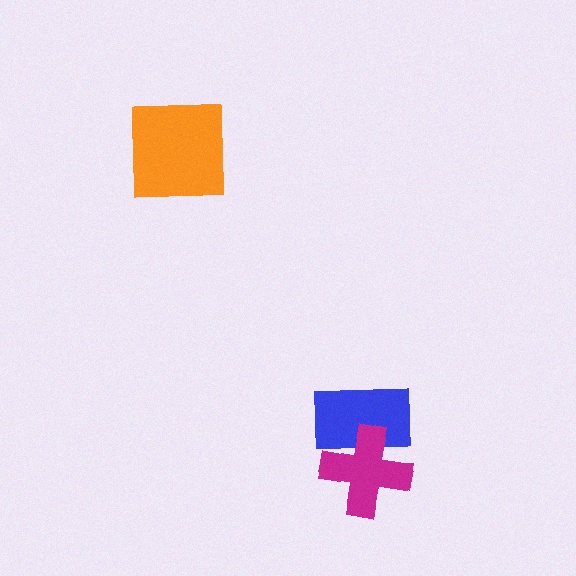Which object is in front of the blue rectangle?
The magenta cross is in front of the blue rectangle.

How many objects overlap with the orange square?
0 objects overlap with the orange square.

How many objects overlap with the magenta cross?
1 object overlaps with the magenta cross.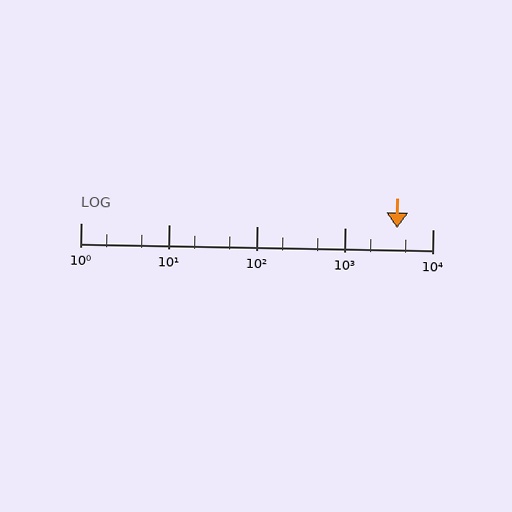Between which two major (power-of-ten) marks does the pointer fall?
The pointer is between 1000 and 10000.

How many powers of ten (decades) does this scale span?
The scale spans 4 decades, from 1 to 10000.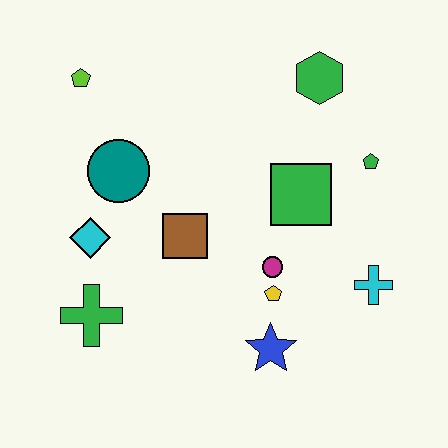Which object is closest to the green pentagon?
The green square is closest to the green pentagon.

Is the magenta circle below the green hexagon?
Yes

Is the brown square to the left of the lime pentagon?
No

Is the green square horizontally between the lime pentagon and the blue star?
No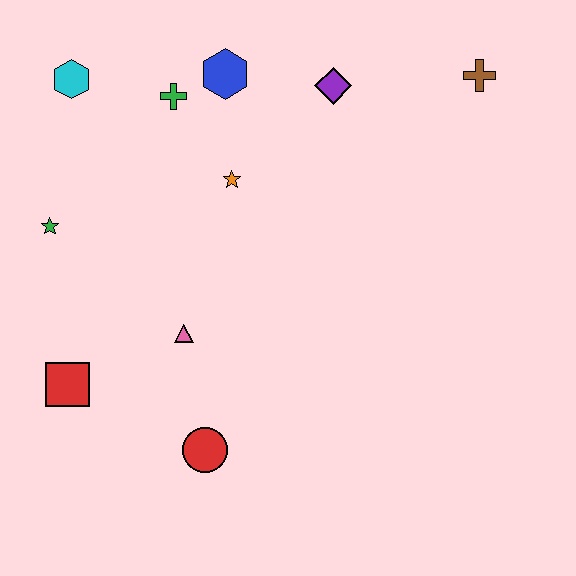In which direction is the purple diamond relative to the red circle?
The purple diamond is above the red circle.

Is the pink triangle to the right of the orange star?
No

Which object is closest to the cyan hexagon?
The green cross is closest to the cyan hexagon.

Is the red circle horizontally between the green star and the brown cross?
Yes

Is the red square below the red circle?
No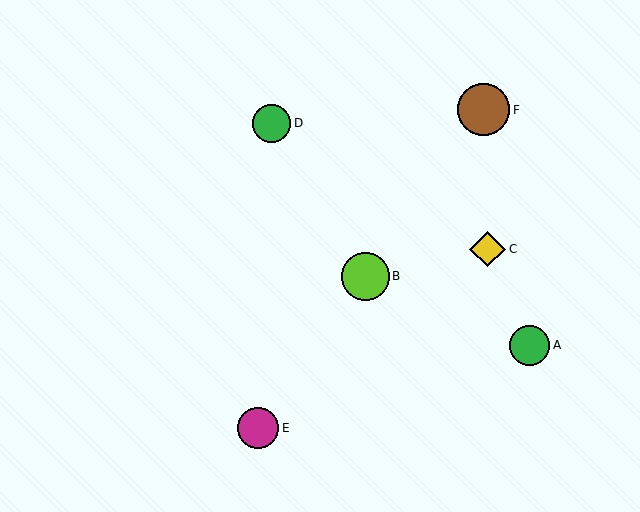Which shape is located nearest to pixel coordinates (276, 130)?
The green circle (labeled D) at (272, 123) is nearest to that location.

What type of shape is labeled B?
Shape B is a lime circle.